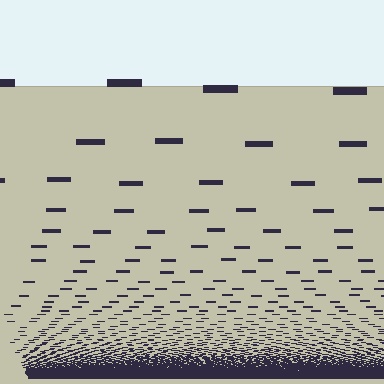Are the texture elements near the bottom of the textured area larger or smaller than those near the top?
Smaller. The gradient is inverted — elements near the bottom are smaller and denser.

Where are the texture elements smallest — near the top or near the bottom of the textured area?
Near the bottom.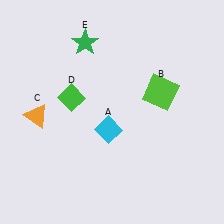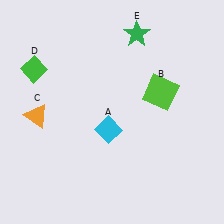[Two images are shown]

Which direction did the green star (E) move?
The green star (E) moved right.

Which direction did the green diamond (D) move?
The green diamond (D) moved left.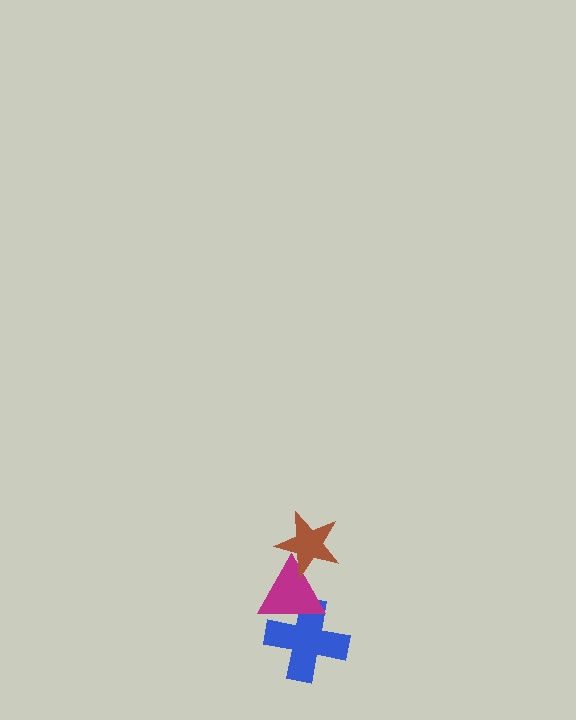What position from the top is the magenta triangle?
The magenta triangle is 2nd from the top.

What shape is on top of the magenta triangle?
The brown star is on top of the magenta triangle.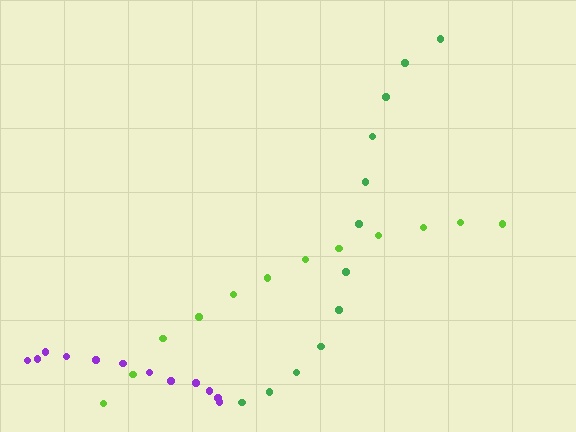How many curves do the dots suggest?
There are 3 distinct paths.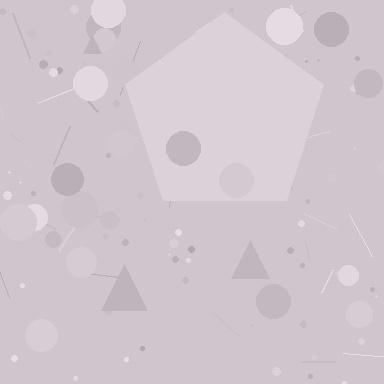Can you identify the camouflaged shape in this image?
The camouflaged shape is a pentagon.